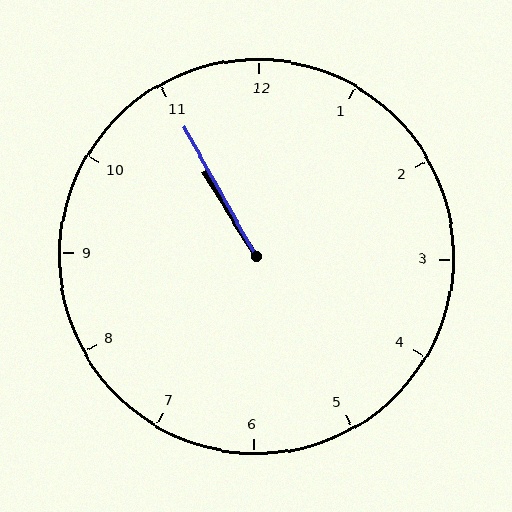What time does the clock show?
10:55.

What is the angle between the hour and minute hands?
Approximately 2 degrees.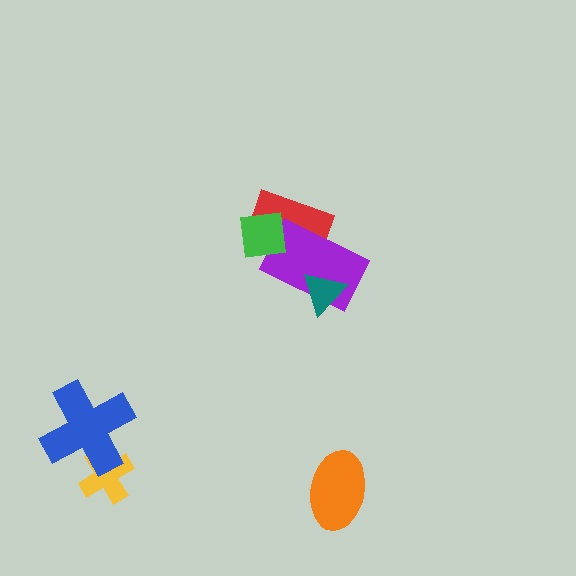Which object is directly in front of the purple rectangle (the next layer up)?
The green square is directly in front of the purple rectangle.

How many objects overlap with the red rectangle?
2 objects overlap with the red rectangle.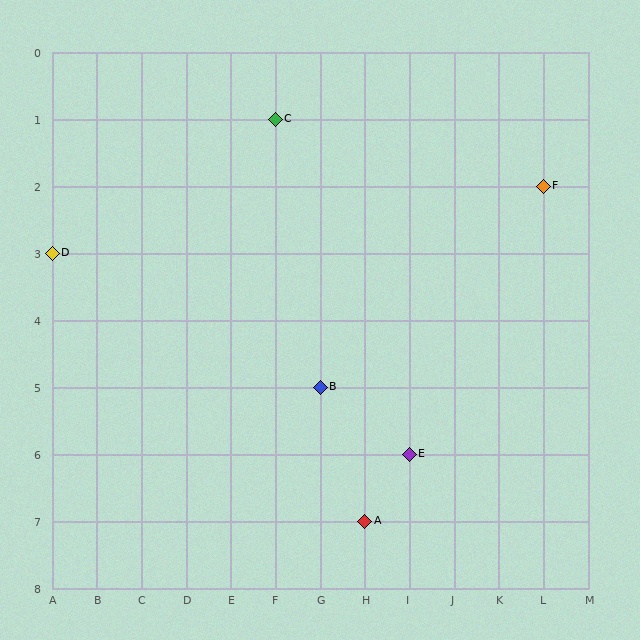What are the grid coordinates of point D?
Point D is at grid coordinates (A, 3).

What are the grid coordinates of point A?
Point A is at grid coordinates (H, 7).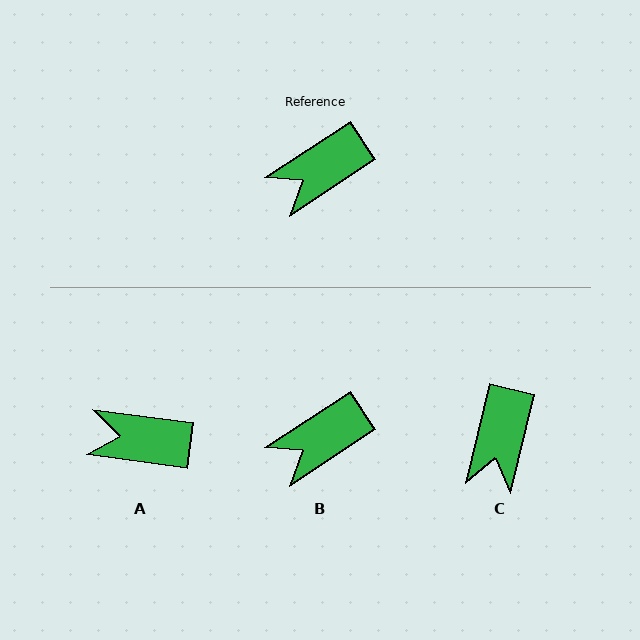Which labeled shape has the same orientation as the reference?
B.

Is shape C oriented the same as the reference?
No, it is off by about 43 degrees.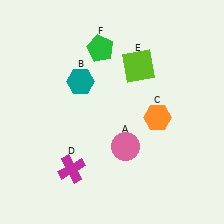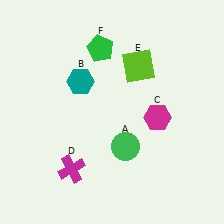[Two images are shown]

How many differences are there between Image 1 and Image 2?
There are 2 differences between the two images.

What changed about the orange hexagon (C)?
In Image 1, C is orange. In Image 2, it changed to magenta.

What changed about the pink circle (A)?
In Image 1, A is pink. In Image 2, it changed to green.